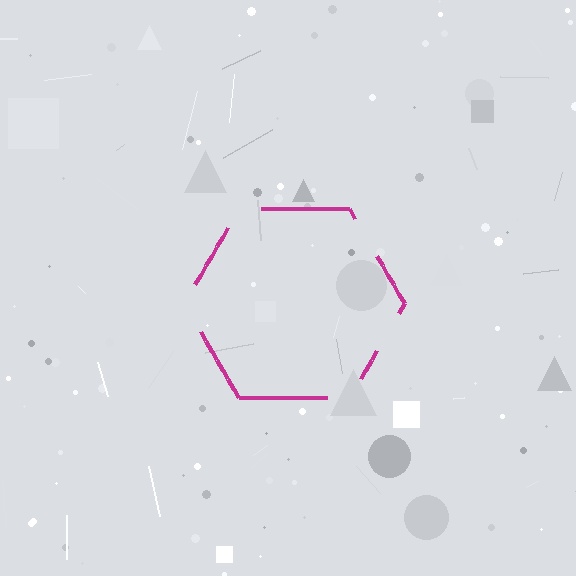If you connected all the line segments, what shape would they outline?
They would outline a hexagon.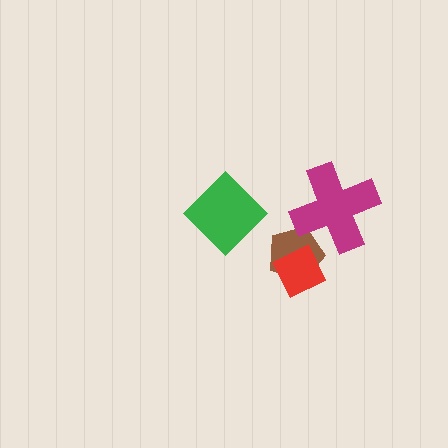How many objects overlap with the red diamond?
1 object overlaps with the red diamond.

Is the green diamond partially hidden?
No, no other shape covers it.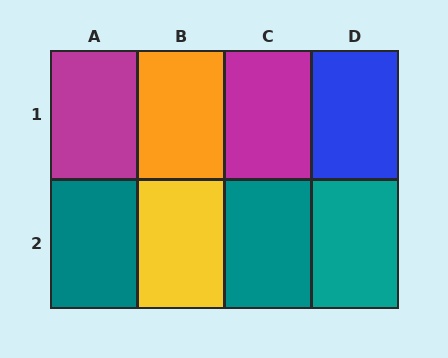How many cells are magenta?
2 cells are magenta.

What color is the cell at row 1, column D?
Blue.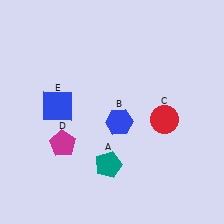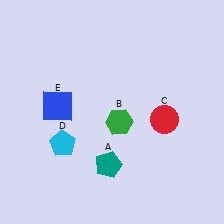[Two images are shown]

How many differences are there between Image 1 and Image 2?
There are 2 differences between the two images.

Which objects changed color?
B changed from blue to green. D changed from magenta to cyan.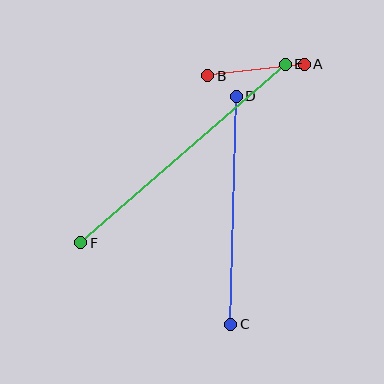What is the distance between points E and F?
The distance is approximately 271 pixels.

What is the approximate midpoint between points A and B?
The midpoint is at approximately (256, 70) pixels.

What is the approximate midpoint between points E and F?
The midpoint is at approximately (183, 154) pixels.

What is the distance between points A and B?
The distance is approximately 97 pixels.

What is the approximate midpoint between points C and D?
The midpoint is at approximately (233, 210) pixels.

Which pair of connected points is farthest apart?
Points E and F are farthest apart.